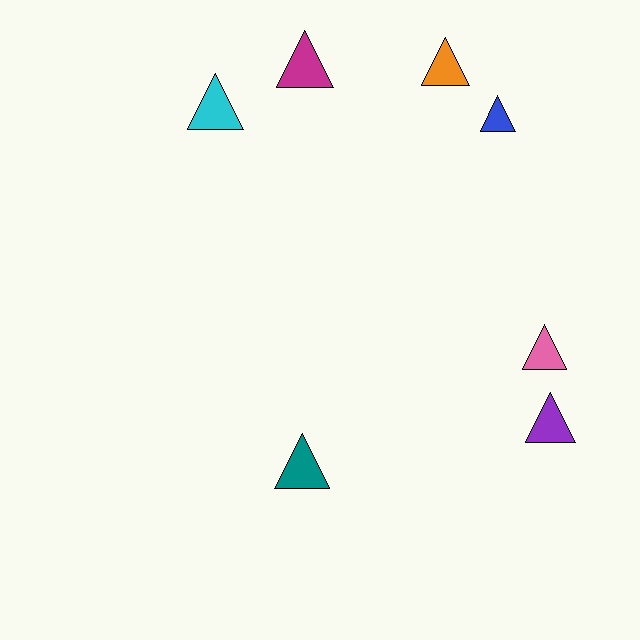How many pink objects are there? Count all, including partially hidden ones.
There is 1 pink object.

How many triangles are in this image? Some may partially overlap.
There are 7 triangles.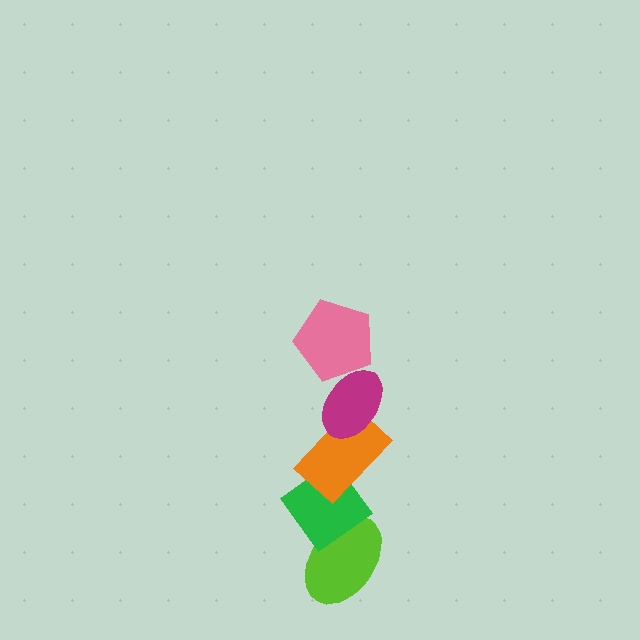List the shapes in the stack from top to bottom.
From top to bottom: the pink pentagon, the magenta ellipse, the orange rectangle, the green diamond, the lime ellipse.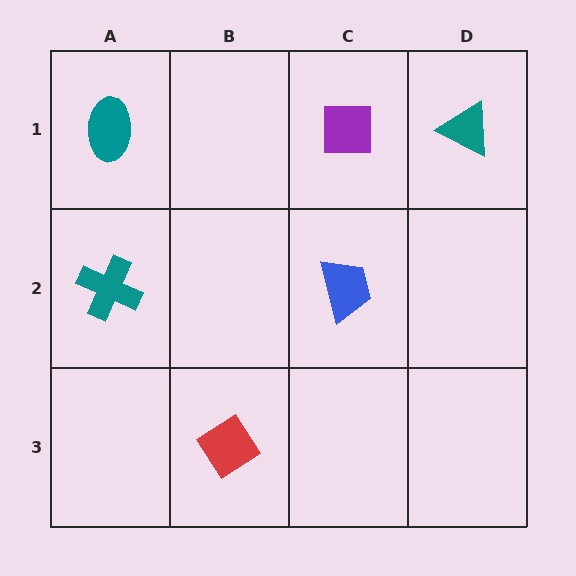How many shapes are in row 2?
2 shapes.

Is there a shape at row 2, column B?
No, that cell is empty.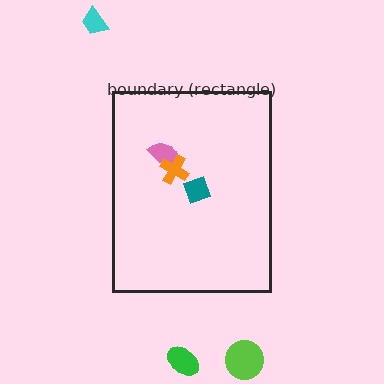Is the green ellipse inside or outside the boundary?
Outside.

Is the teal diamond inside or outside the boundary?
Inside.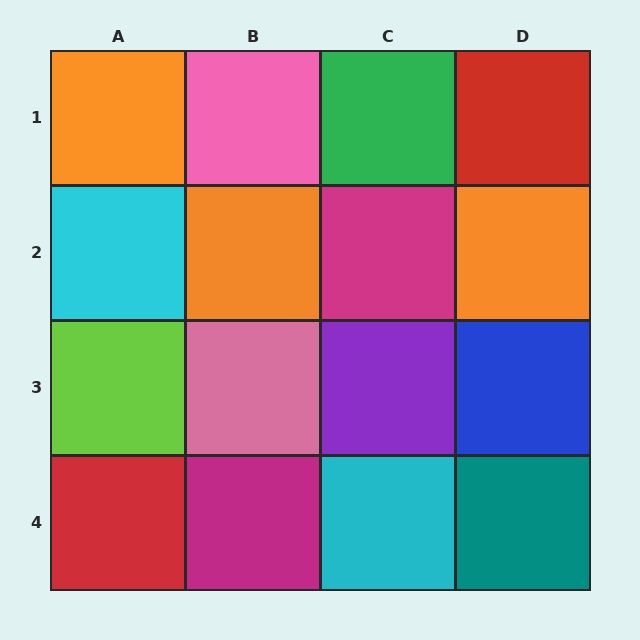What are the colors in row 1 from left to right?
Orange, pink, green, red.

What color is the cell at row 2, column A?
Cyan.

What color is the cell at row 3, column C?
Purple.